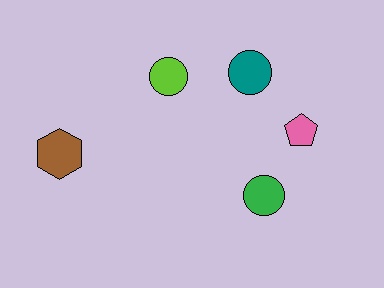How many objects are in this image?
There are 5 objects.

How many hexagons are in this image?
There is 1 hexagon.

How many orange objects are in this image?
There are no orange objects.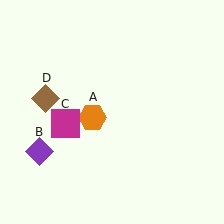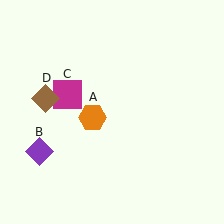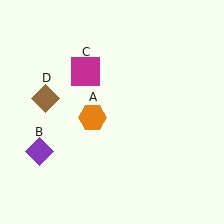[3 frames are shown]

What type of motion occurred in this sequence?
The magenta square (object C) rotated clockwise around the center of the scene.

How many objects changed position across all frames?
1 object changed position: magenta square (object C).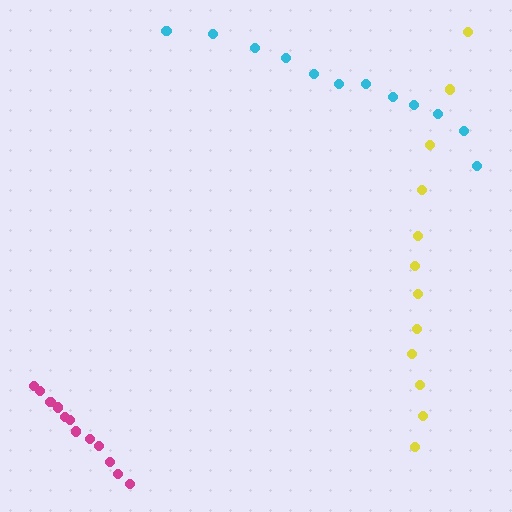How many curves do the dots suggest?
There are 3 distinct paths.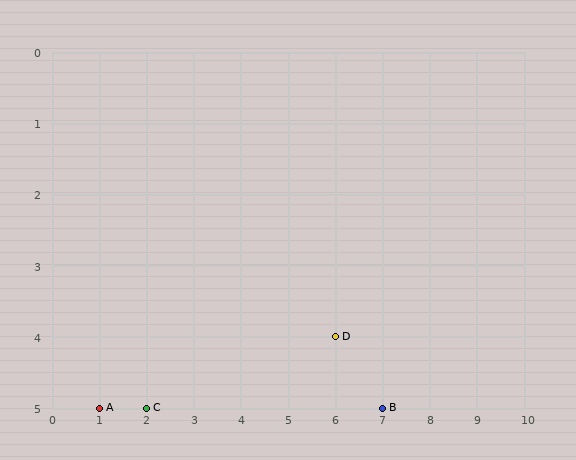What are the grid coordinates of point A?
Point A is at grid coordinates (1, 5).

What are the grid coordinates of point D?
Point D is at grid coordinates (6, 4).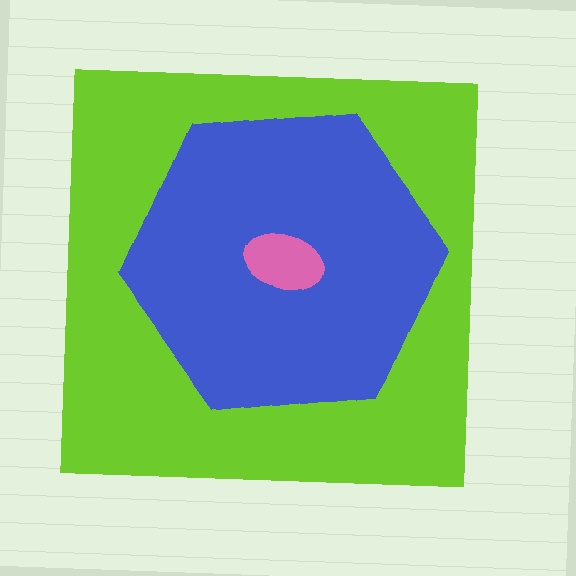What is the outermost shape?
The lime square.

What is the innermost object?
The pink ellipse.